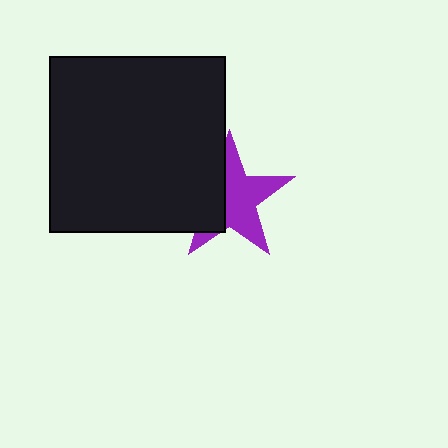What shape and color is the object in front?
The object in front is a black square.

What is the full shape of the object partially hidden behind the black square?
The partially hidden object is a purple star.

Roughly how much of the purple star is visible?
About half of it is visible (roughly 61%).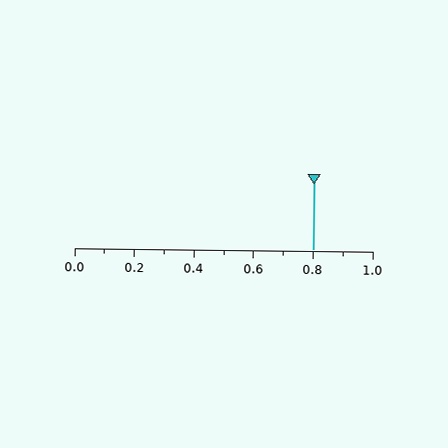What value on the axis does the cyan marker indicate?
The marker indicates approximately 0.8.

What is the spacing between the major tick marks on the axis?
The major ticks are spaced 0.2 apart.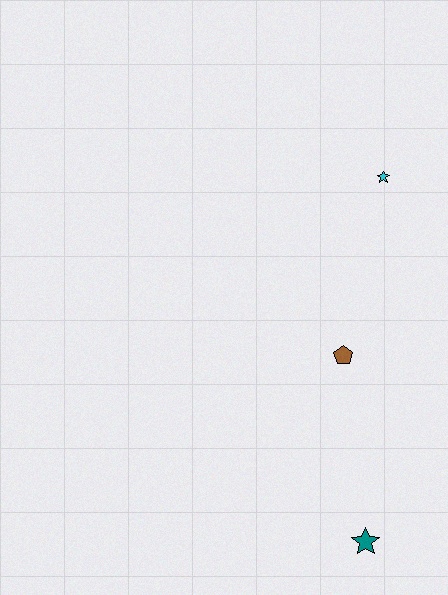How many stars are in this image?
There are 2 stars.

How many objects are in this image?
There are 3 objects.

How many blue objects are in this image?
There are no blue objects.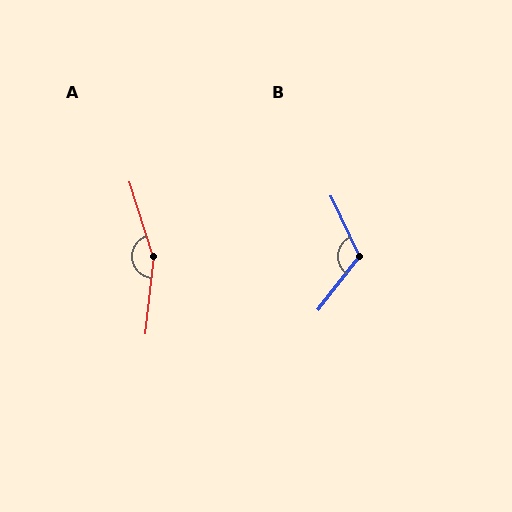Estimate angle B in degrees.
Approximately 117 degrees.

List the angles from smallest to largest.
B (117°), A (156°).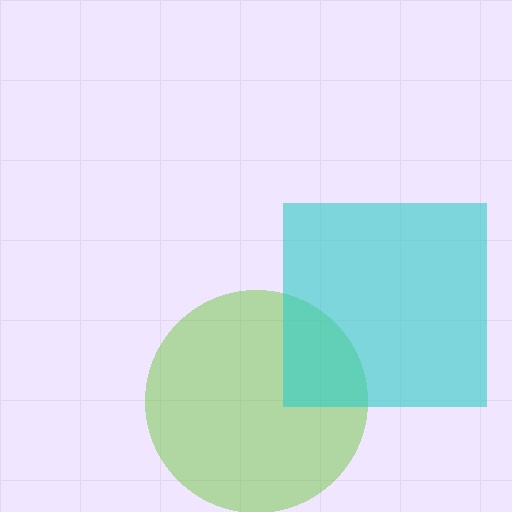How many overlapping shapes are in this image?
There are 2 overlapping shapes in the image.